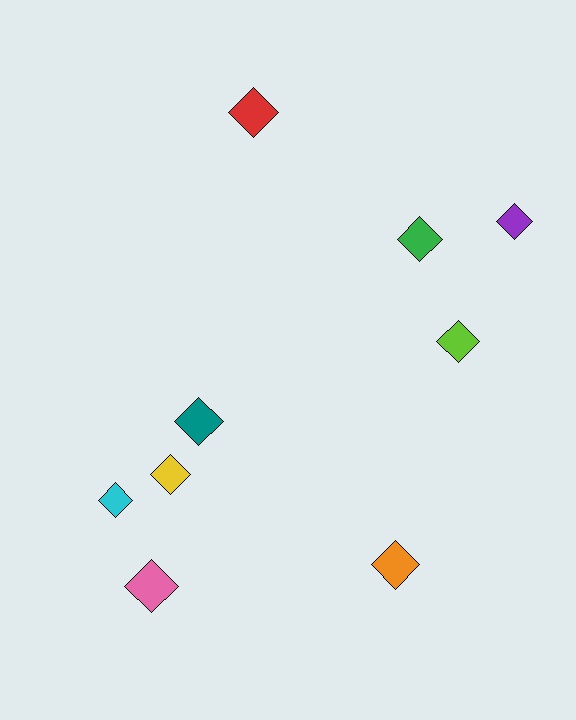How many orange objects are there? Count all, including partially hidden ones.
There is 1 orange object.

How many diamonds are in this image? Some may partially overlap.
There are 9 diamonds.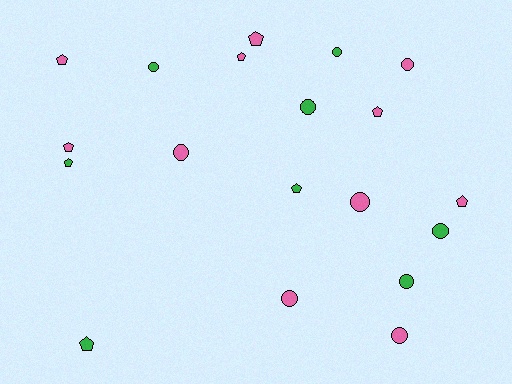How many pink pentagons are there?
There are 6 pink pentagons.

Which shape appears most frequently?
Circle, with 10 objects.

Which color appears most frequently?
Pink, with 11 objects.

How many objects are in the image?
There are 19 objects.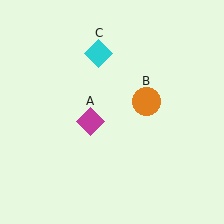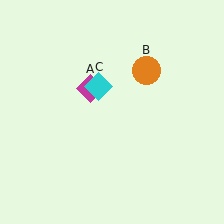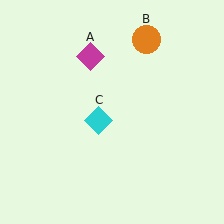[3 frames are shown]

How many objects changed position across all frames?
3 objects changed position: magenta diamond (object A), orange circle (object B), cyan diamond (object C).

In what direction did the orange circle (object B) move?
The orange circle (object B) moved up.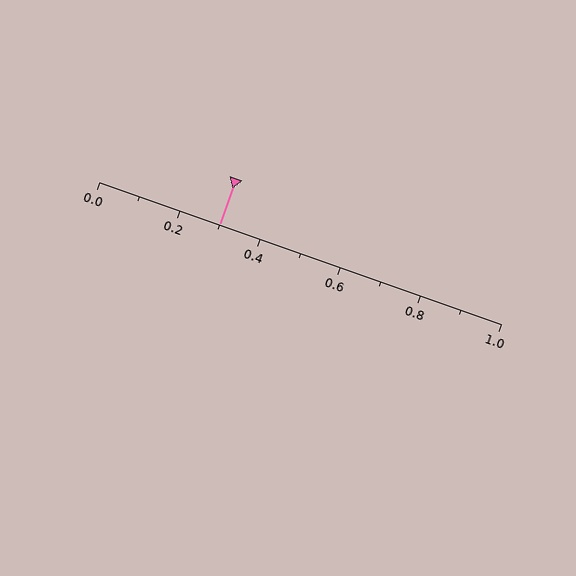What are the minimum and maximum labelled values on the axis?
The axis runs from 0.0 to 1.0.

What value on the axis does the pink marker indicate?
The marker indicates approximately 0.3.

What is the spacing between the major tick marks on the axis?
The major ticks are spaced 0.2 apart.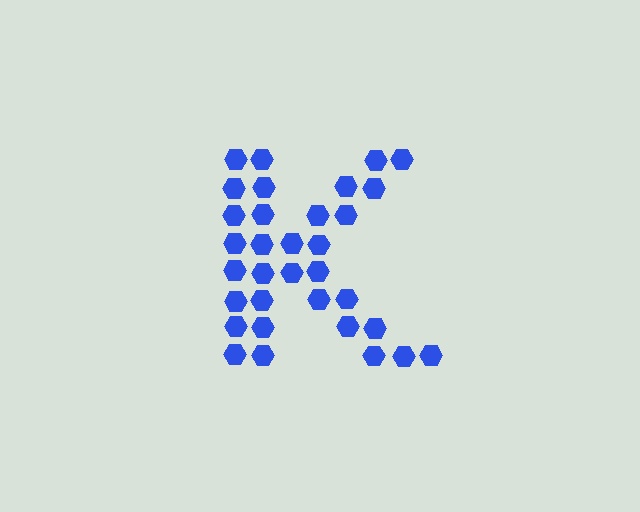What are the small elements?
The small elements are hexagons.